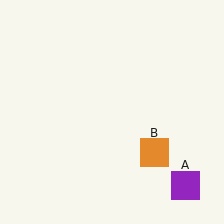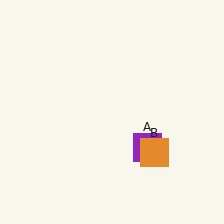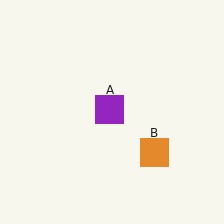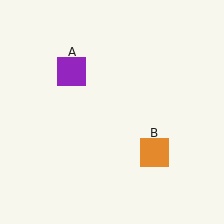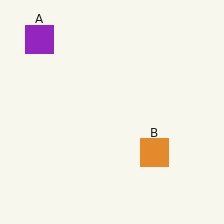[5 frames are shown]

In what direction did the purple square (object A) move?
The purple square (object A) moved up and to the left.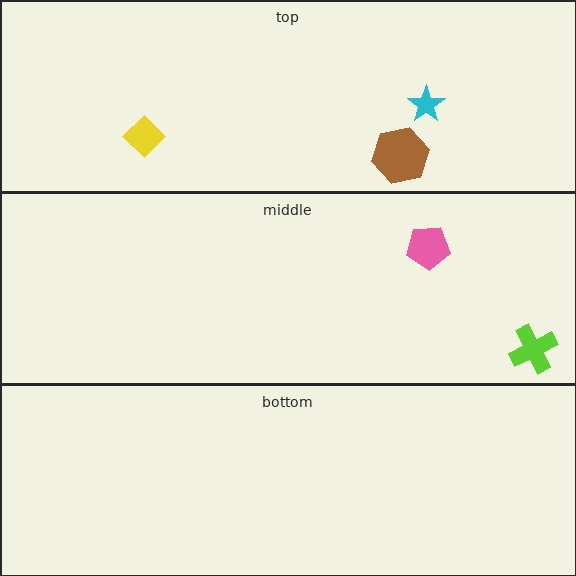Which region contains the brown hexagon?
The top region.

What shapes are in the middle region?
The lime cross, the pink pentagon.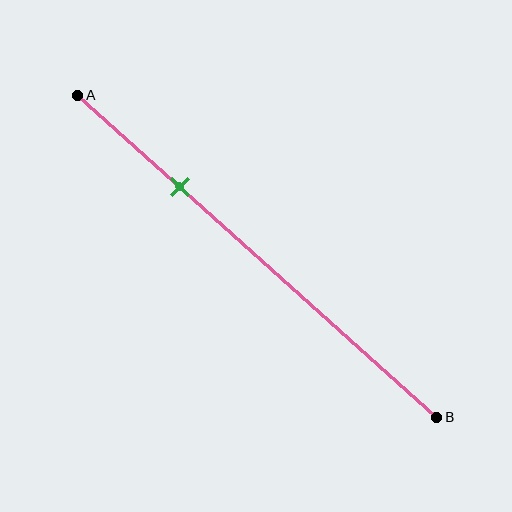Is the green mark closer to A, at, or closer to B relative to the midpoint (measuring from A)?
The green mark is closer to point A than the midpoint of segment AB.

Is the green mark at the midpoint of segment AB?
No, the mark is at about 30% from A, not at the 50% midpoint.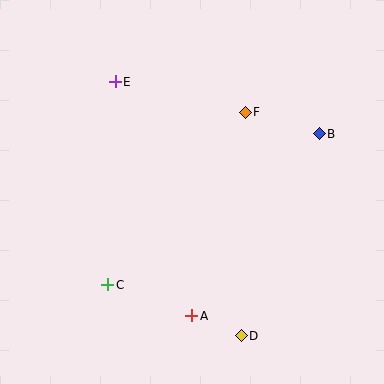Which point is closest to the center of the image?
Point F at (245, 112) is closest to the center.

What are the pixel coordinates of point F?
Point F is at (245, 112).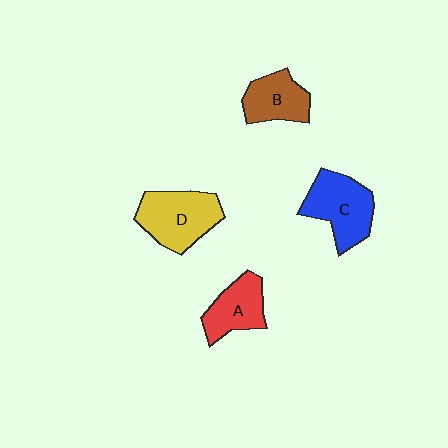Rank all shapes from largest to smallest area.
From largest to smallest: D (yellow), C (blue), A (red), B (brown).